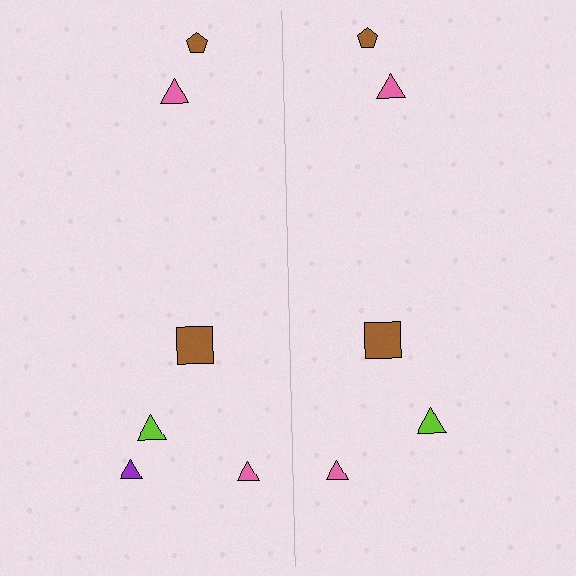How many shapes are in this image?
There are 11 shapes in this image.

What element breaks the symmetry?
A purple triangle is missing from the right side.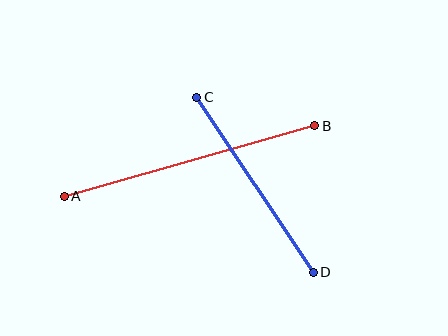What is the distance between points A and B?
The distance is approximately 261 pixels.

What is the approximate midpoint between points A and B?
The midpoint is at approximately (189, 161) pixels.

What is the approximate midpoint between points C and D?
The midpoint is at approximately (255, 185) pixels.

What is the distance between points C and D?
The distance is approximately 210 pixels.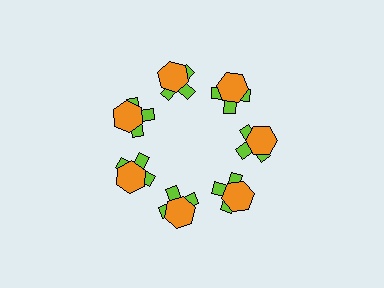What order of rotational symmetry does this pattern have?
This pattern has 7-fold rotational symmetry.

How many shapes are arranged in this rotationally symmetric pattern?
There are 14 shapes, arranged in 7 groups of 2.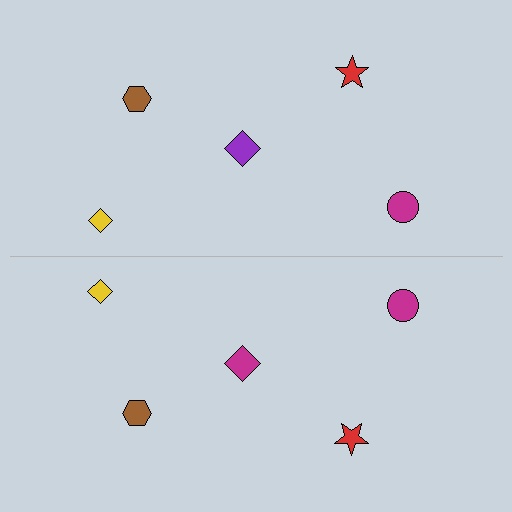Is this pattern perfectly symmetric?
No, the pattern is not perfectly symmetric. The magenta diamond on the bottom side breaks the symmetry — its mirror counterpart is purple.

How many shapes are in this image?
There are 10 shapes in this image.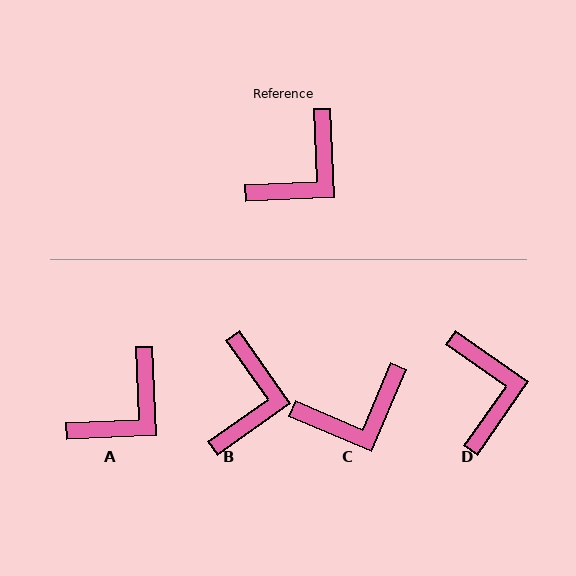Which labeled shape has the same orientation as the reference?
A.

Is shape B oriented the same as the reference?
No, it is off by about 33 degrees.